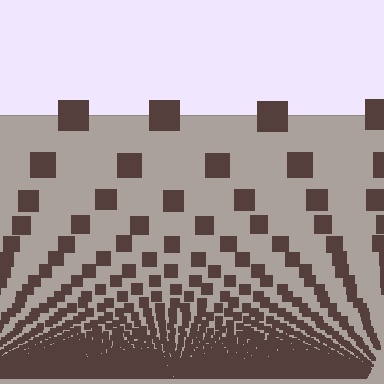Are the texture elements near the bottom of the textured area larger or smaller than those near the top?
Smaller. The gradient is inverted — elements near the bottom are smaller and denser.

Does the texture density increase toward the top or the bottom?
Density increases toward the bottom.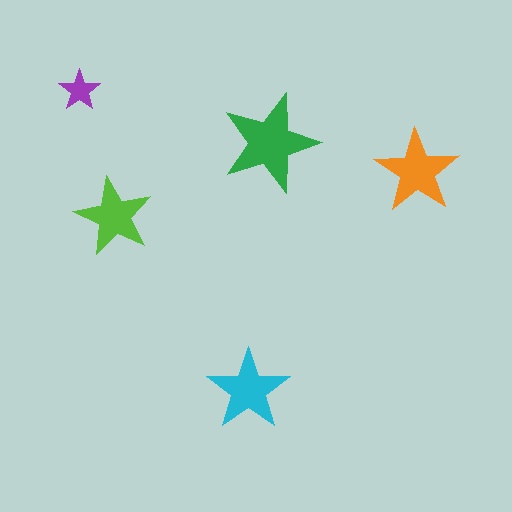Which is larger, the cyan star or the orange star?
The orange one.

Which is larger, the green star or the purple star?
The green one.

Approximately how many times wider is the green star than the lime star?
About 1.5 times wider.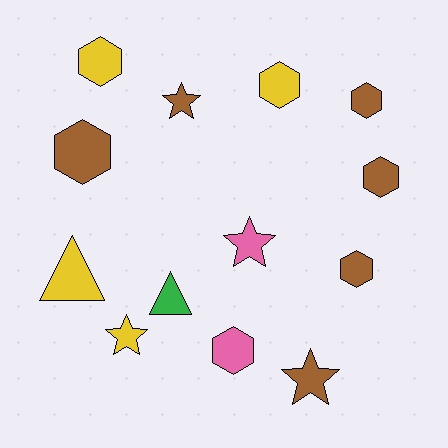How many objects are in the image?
There are 13 objects.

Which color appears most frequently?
Brown, with 6 objects.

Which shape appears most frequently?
Hexagon, with 7 objects.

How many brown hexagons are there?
There are 4 brown hexagons.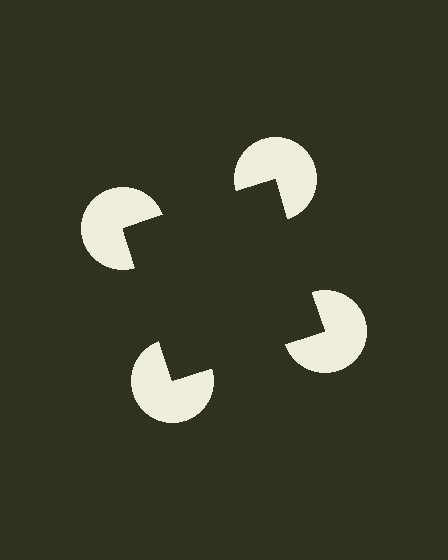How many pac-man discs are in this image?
There are 4 — one at each vertex of the illusory square.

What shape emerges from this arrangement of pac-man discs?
An illusory square — its edges are inferred from the aligned wedge cuts in the pac-man discs, not physically drawn.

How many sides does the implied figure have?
4 sides.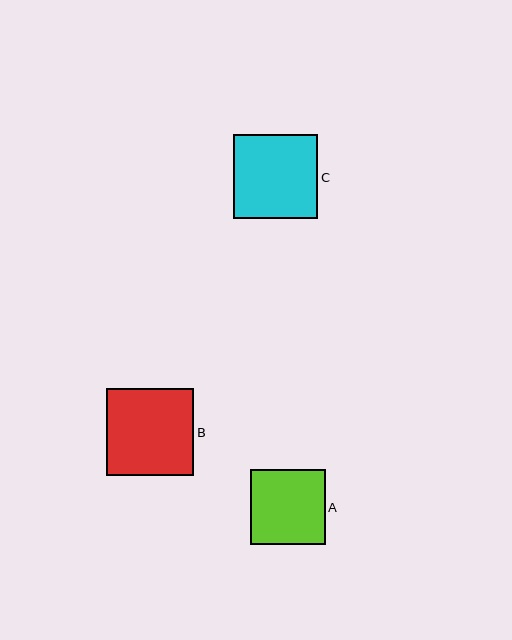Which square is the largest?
Square B is the largest with a size of approximately 87 pixels.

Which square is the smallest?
Square A is the smallest with a size of approximately 75 pixels.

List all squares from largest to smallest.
From largest to smallest: B, C, A.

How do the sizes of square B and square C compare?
Square B and square C are approximately the same size.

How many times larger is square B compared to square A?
Square B is approximately 1.2 times the size of square A.